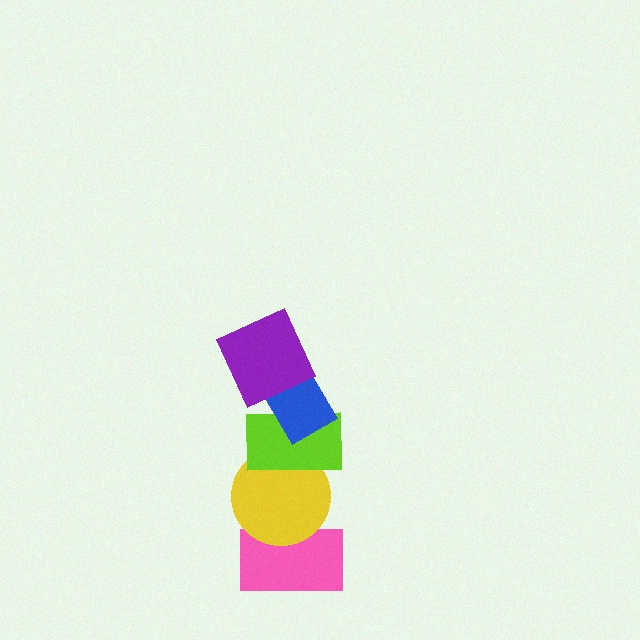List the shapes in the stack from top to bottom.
From top to bottom: the purple square, the blue rectangle, the lime rectangle, the yellow circle, the pink rectangle.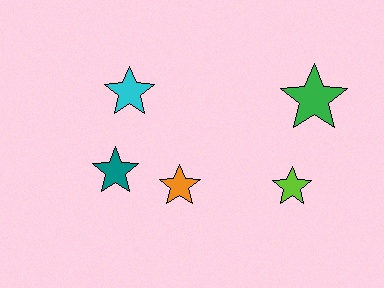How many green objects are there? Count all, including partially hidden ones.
There is 1 green object.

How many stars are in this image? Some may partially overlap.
There are 5 stars.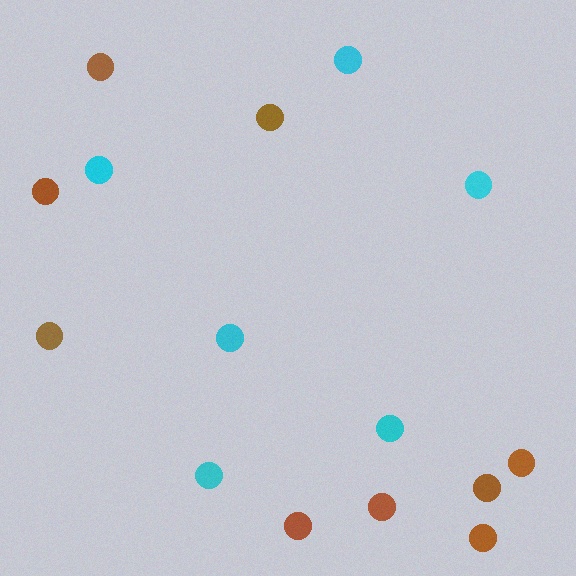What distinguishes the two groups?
There are 2 groups: one group of brown circles (9) and one group of cyan circles (6).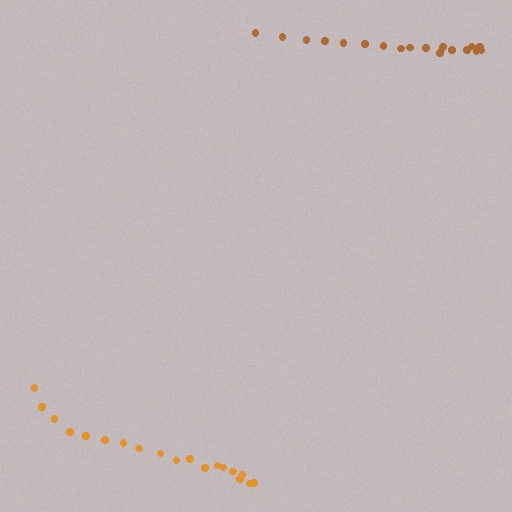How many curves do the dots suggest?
There are 2 distinct paths.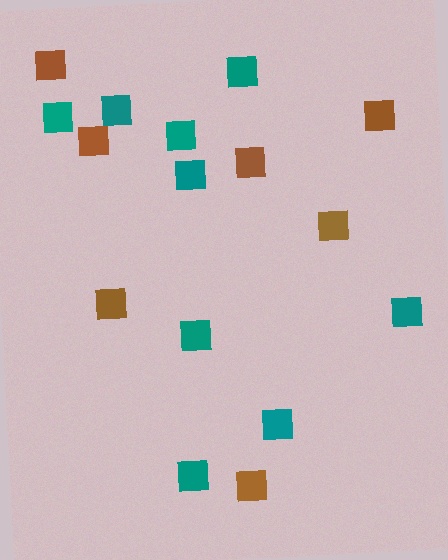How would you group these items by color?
There are 2 groups: one group of brown squares (7) and one group of teal squares (9).